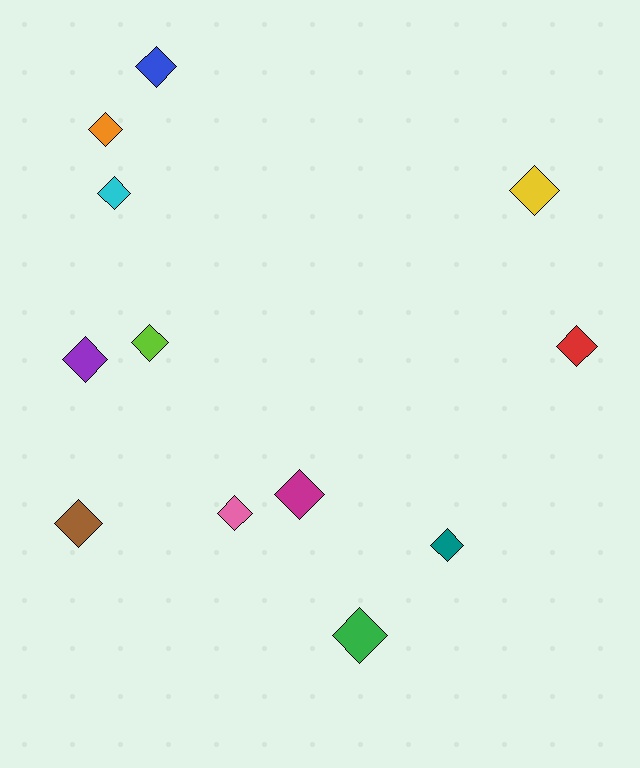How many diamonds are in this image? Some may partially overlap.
There are 12 diamonds.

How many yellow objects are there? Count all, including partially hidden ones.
There is 1 yellow object.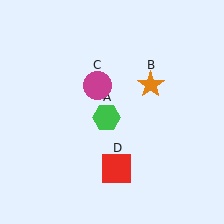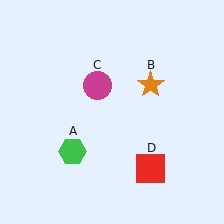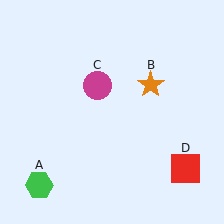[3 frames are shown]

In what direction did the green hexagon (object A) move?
The green hexagon (object A) moved down and to the left.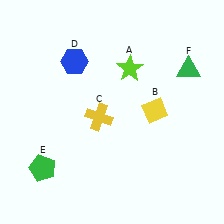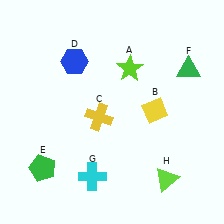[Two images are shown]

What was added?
A cyan cross (G), a lime triangle (H) were added in Image 2.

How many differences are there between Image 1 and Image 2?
There are 2 differences between the two images.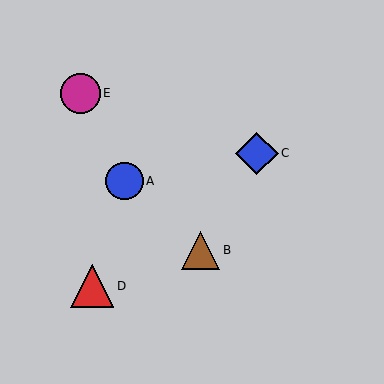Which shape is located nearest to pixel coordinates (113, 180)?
The blue circle (labeled A) at (124, 181) is nearest to that location.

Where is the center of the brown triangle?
The center of the brown triangle is at (201, 250).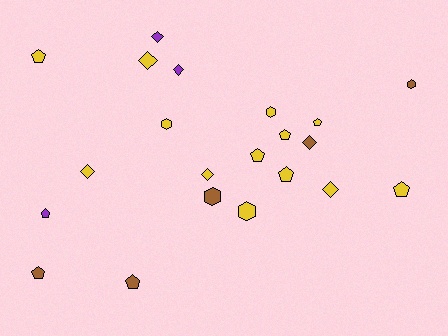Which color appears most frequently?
Yellow, with 13 objects.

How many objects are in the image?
There are 21 objects.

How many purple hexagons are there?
There are no purple hexagons.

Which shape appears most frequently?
Pentagon, with 9 objects.